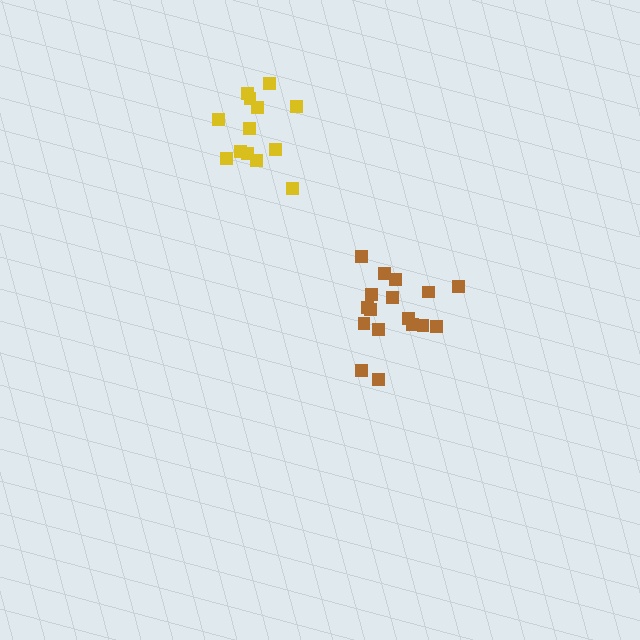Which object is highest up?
The yellow cluster is topmost.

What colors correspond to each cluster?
The clusters are colored: brown, yellow.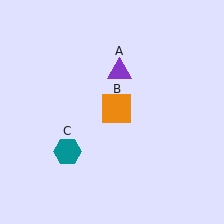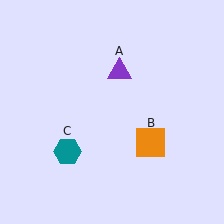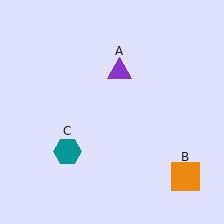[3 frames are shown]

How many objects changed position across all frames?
1 object changed position: orange square (object B).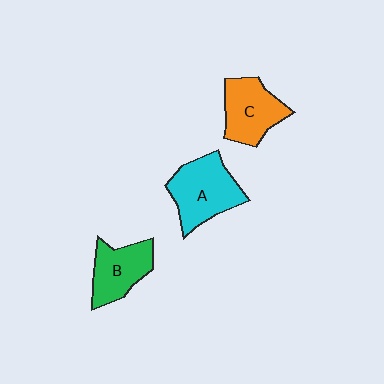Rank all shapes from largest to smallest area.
From largest to smallest: A (cyan), C (orange), B (green).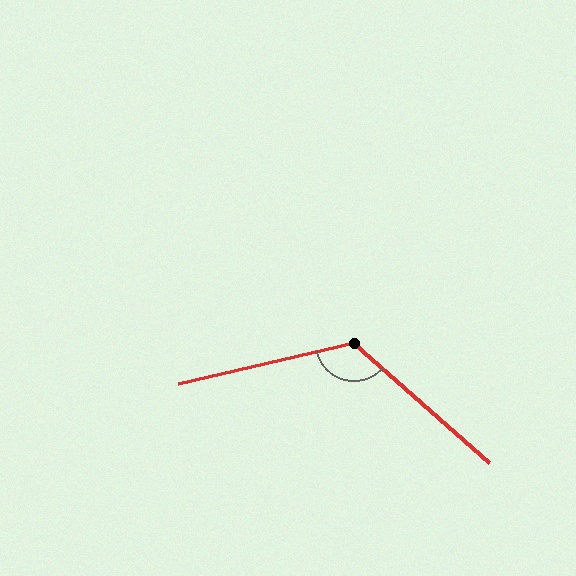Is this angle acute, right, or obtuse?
It is obtuse.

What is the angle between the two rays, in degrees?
Approximately 126 degrees.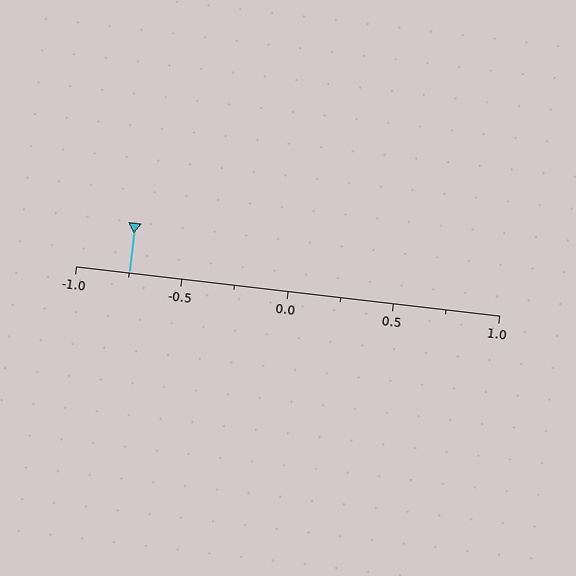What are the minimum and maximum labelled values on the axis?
The axis runs from -1.0 to 1.0.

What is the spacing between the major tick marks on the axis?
The major ticks are spaced 0.5 apart.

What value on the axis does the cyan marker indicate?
The marker indicates approximately -0.75.